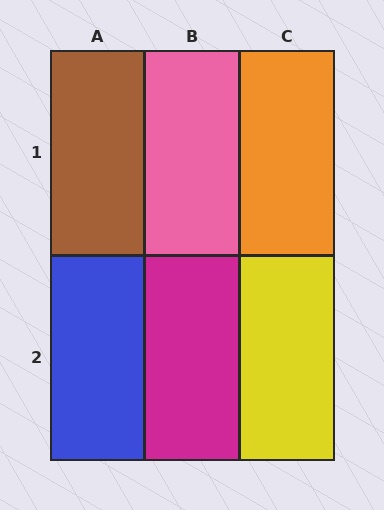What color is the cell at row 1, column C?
Orange.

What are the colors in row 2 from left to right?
Blue, magenta, yellow.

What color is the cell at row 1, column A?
Brown.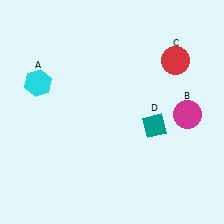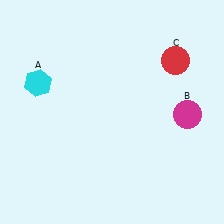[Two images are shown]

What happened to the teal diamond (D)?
The teal diamond (D) was removed in Image 2. It was in the bottom-right area of Image 1.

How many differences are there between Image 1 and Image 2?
There is 1 difference between the two images.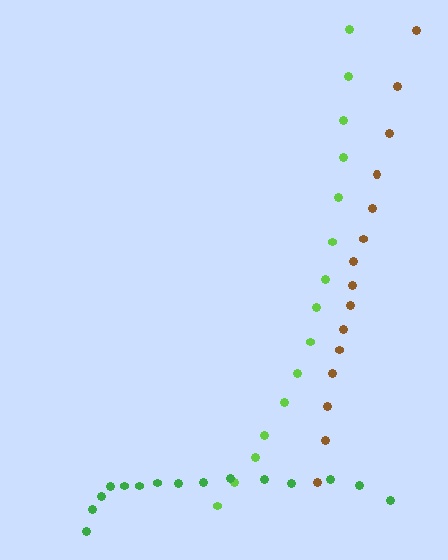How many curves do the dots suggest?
There are 3 distinct paths.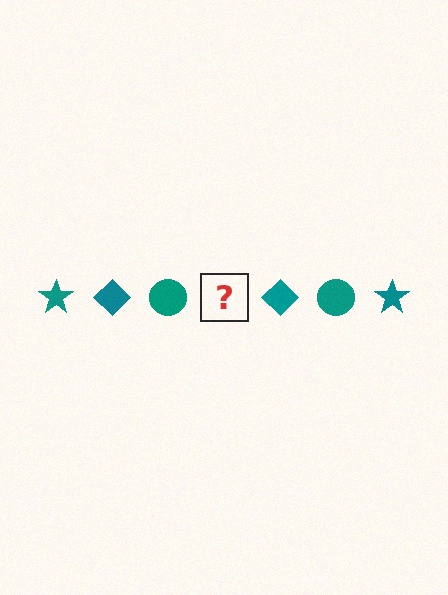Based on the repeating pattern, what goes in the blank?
The blank should be a teal star.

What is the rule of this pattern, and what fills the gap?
The rule is that the pattern cycles through star, diamond, circle shapes in teal. The gap should be filled with a teal star.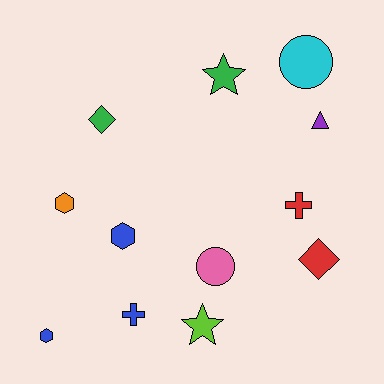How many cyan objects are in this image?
There is 1 cyan object.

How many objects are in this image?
There are 12 objects.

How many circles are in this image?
There are 2 circles.